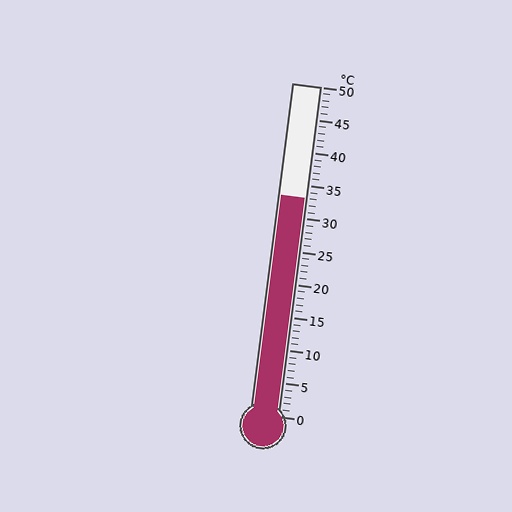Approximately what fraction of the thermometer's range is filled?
The thermometer is filled to approximately 65% of its range.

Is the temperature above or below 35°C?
The temperature is below 35°C.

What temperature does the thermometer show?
The thermometer shows approximately 33°C.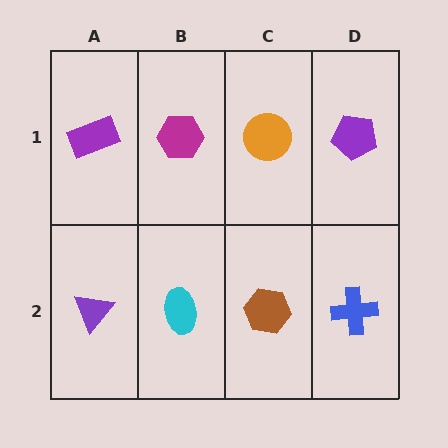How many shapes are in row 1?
4 shapes.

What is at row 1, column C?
An orange circle.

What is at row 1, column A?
A purple rectangle.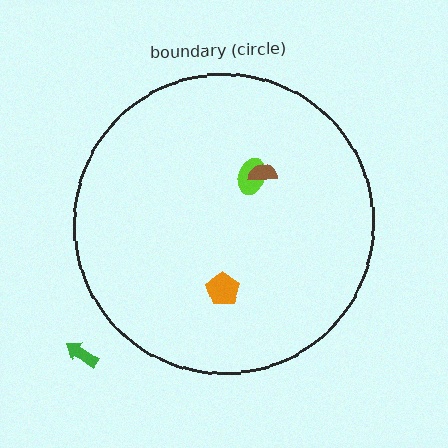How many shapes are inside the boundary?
3 inside, 1 outside.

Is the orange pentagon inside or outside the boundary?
Inside.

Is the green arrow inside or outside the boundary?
Outside.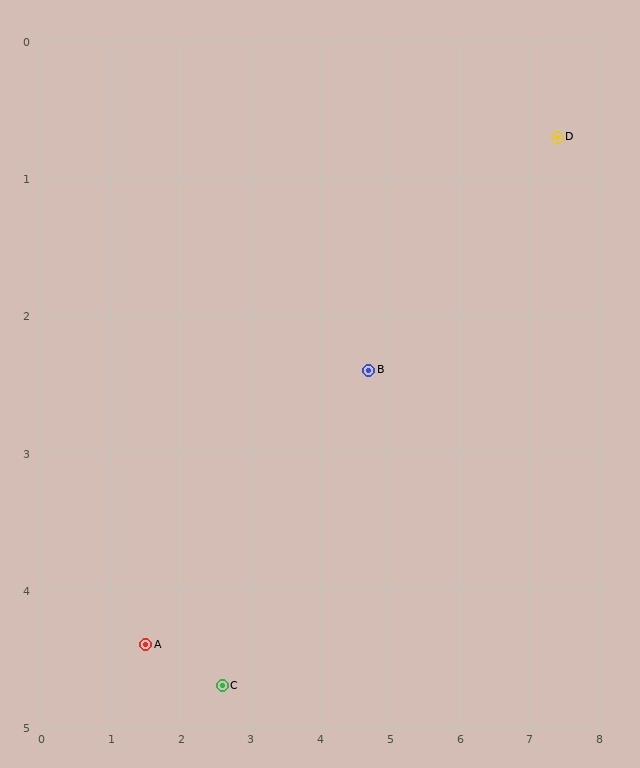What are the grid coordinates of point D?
Point D is at approximately (7.4, 0.7).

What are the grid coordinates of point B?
Point B is at approximately (4.7, 2.4).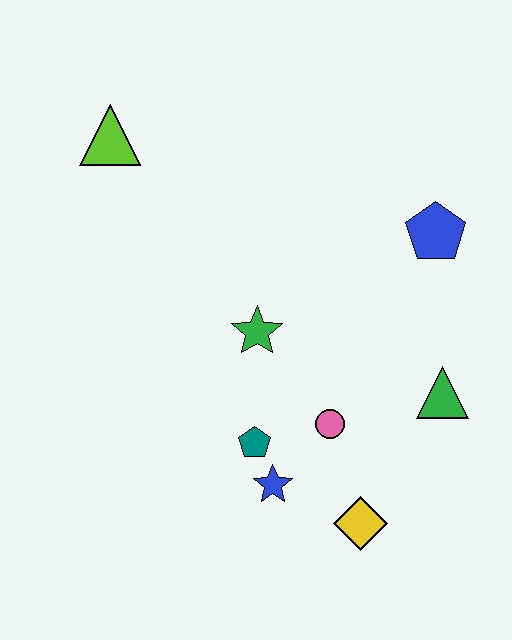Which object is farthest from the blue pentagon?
The lime triangle is farthest from the blue pentagon.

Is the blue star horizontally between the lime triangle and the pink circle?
Yes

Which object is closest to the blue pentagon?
The green triangle is closest to the blue pentagon.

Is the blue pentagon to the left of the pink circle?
No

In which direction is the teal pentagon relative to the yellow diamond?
The teal pentagon is to the left of the yellow diamond.